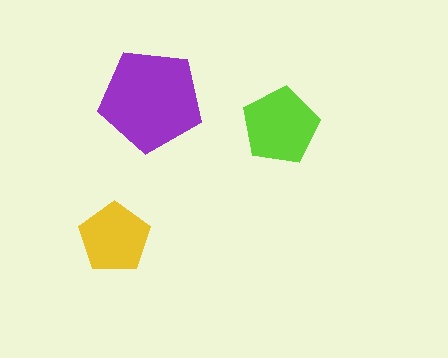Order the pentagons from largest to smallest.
the purple one, the lime one, the yellow one.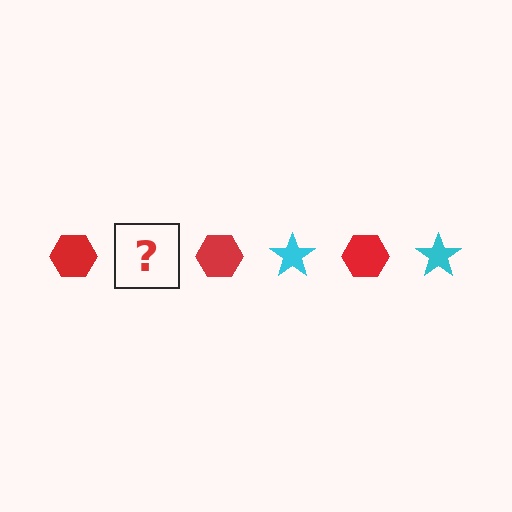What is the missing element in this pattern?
The missing element is a cyan star.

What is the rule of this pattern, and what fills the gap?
The rule is that the pattern alternates between red hexagon and cyan star. The gap should be filled with a cyan star.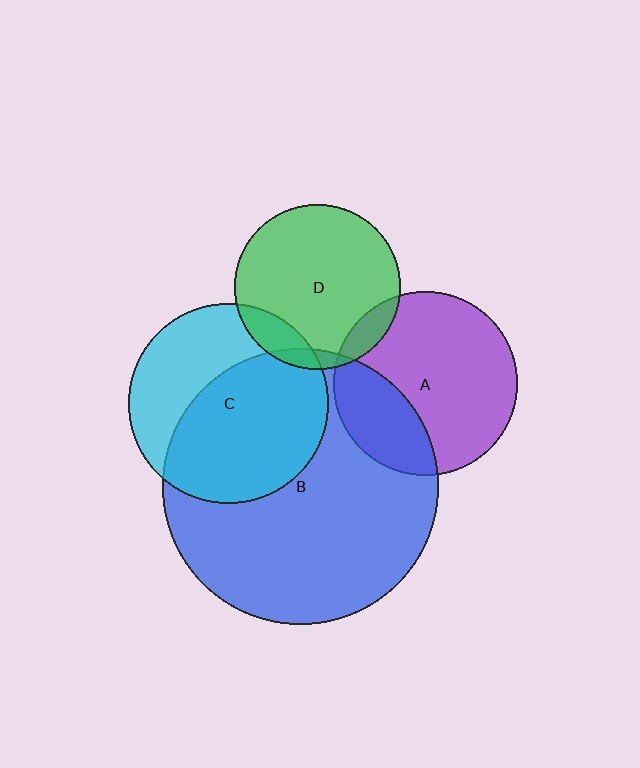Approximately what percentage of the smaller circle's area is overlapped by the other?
Approximately 10%.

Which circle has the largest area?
Circle B (blue).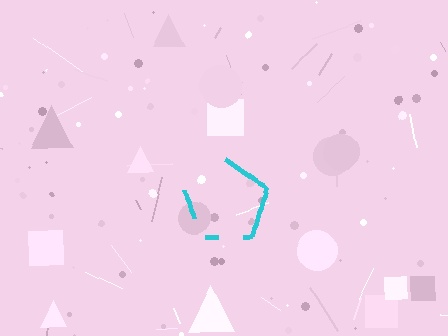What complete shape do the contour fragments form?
The contour fragments form a pentagon.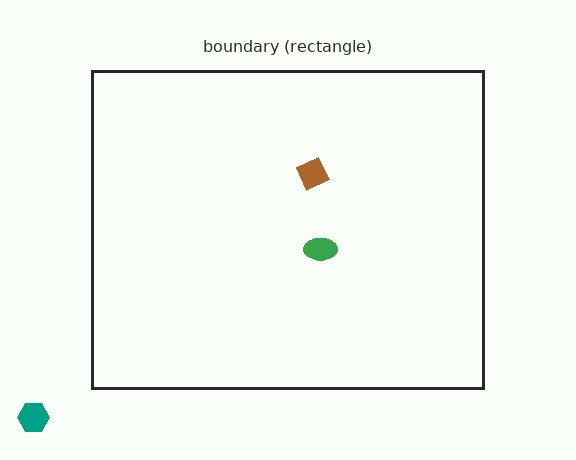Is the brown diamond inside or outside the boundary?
Inside.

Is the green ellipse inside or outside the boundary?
Inside.